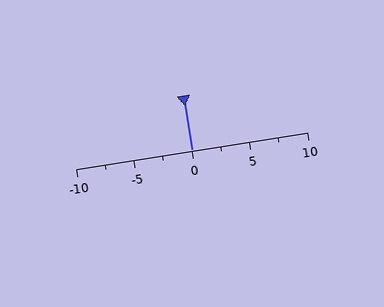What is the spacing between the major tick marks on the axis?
The major ticks are spaced 5 apart.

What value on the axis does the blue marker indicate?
The marker indicates approximately 0.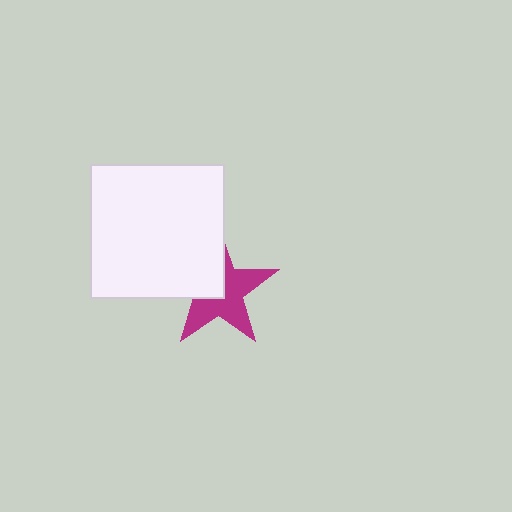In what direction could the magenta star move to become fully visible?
The magenta star could move toward the lower-right. That would shift it out from behind the white square entirely.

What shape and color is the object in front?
The object in front is a white square.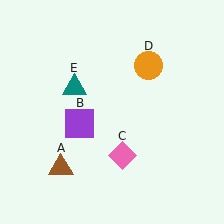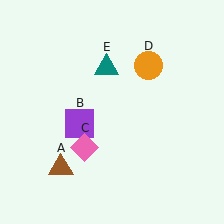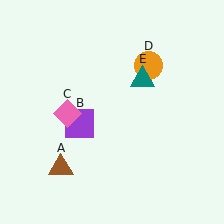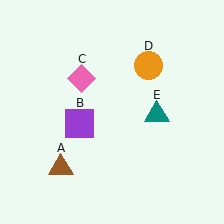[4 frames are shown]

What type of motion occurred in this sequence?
The pink diamond (object C), teal triangle (object E) rotated clockwise around the center of the scene.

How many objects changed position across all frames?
2 objects changed position: pink diamond (object C), teal triangle (object E).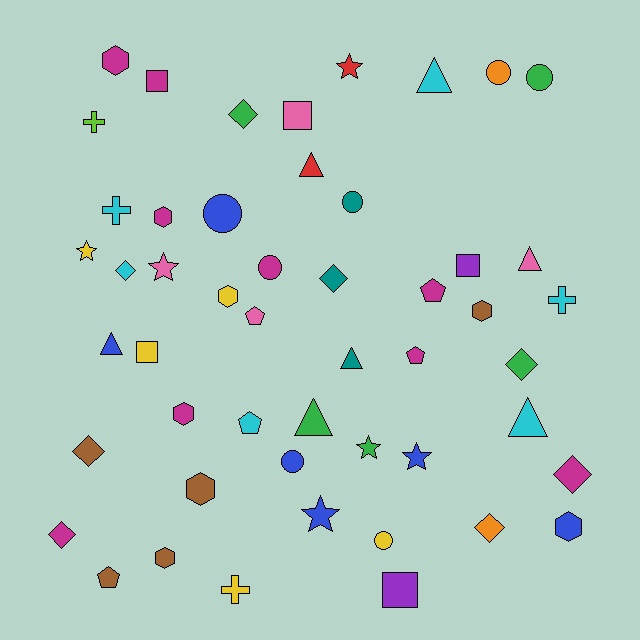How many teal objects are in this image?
There are 3 teal objects.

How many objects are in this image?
There are 50 objects.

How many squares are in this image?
There are 5 squares.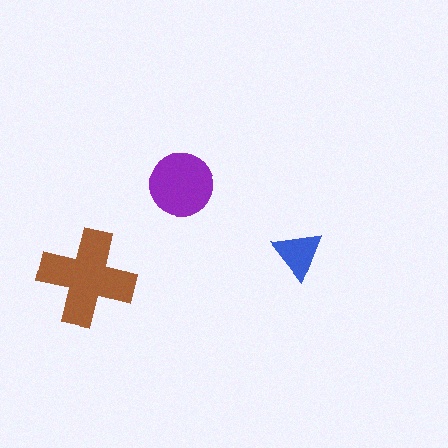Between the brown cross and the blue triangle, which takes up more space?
The brown cross.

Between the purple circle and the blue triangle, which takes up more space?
The purple circle.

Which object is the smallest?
The blue triangle.